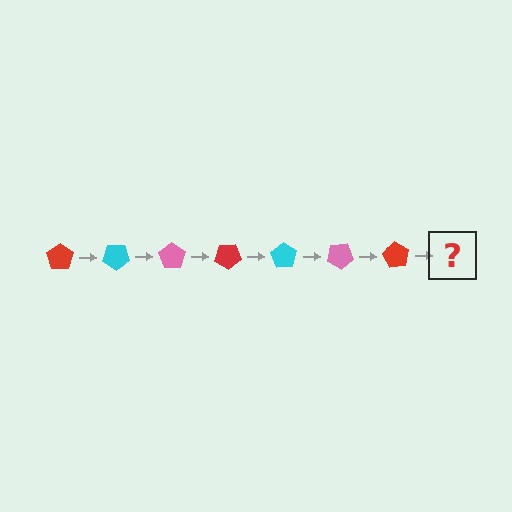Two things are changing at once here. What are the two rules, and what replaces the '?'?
The two rules are that it rotates 35 degrees each step and the color cycles through red, cyan, and pink. The '?' should be a cyan pentagon, rotated 245 degrees from the start.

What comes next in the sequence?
The next element should be a cyan pentagon, rotated 245 degrees from the start.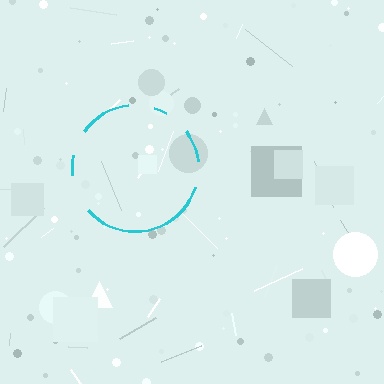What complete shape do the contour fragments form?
The contour fragments form a circle.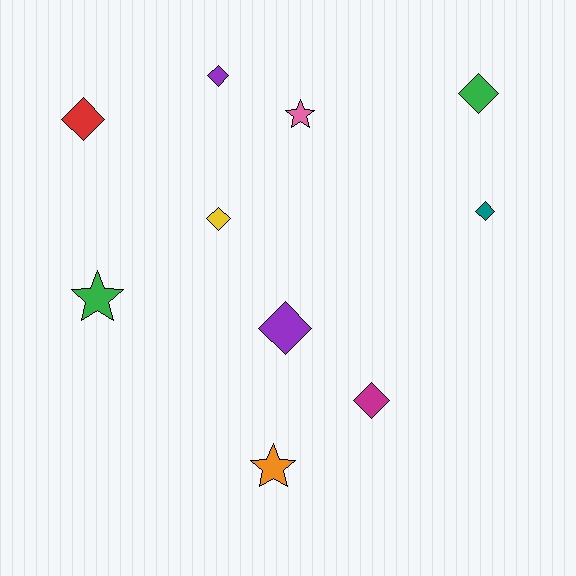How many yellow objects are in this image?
There is 1 yellow object.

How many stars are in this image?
There are 3 stars.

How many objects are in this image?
There are 10 objects.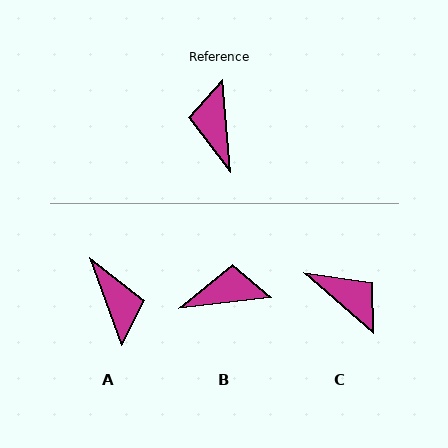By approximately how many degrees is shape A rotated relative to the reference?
Approximately 166 degrees clockwise.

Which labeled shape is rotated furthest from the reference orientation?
A, about 166 degrees away.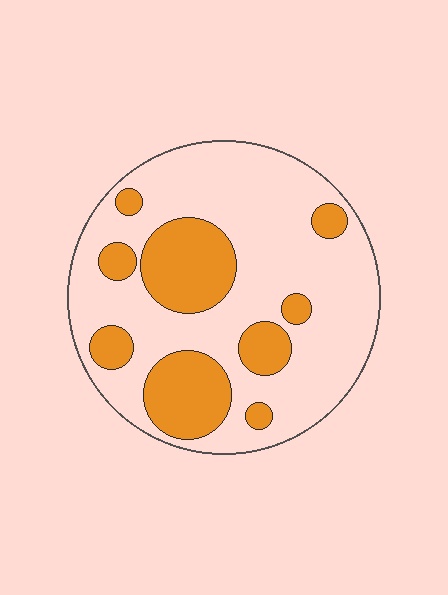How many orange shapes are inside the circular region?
9.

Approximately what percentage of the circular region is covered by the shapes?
Approximately 30%.